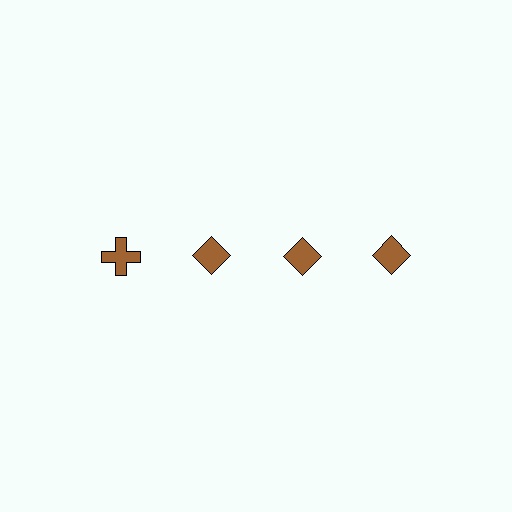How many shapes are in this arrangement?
There are 4 shapes arranged in a grid pattern.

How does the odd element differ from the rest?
It has a different shape: cross instead of diamond.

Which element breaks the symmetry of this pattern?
The brown cross in the top row, leftmost column breaks the symmetry. All other shapes are brown diamonds.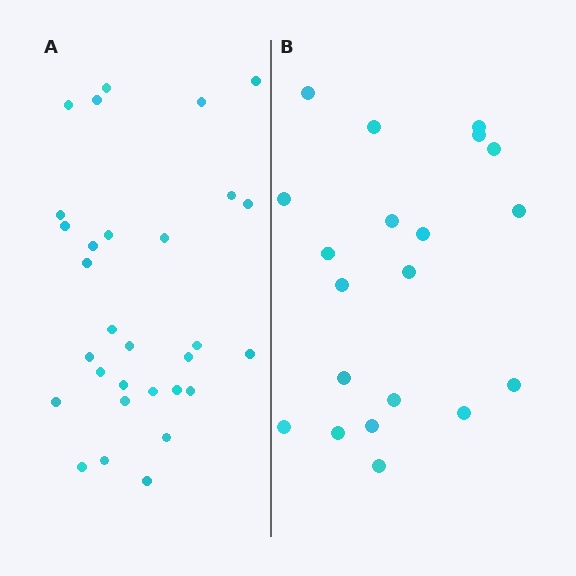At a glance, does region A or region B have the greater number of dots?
Region A (the left region) has more dots.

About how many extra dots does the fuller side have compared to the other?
Region A has roughly 10 or so more dots than region B.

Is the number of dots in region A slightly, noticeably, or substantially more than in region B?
Region A has substantially more. The ratio is roughly 1.5 to 1.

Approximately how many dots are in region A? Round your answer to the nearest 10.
About 30 dots.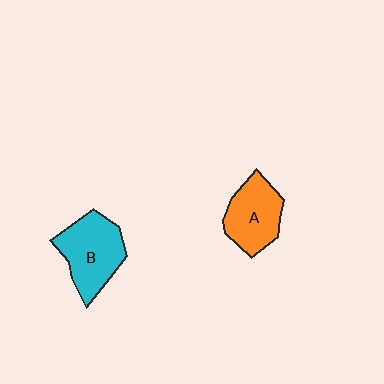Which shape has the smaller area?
Shape A (orange).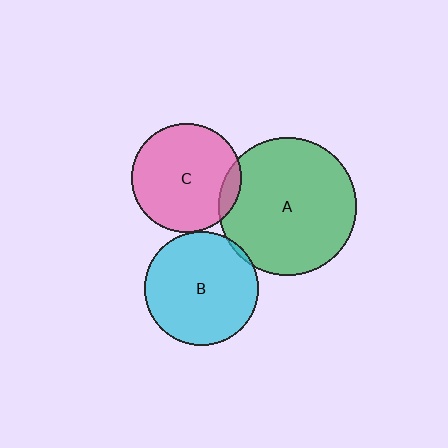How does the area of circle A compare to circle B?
Approximately 1.5 times.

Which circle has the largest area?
Circle A (green).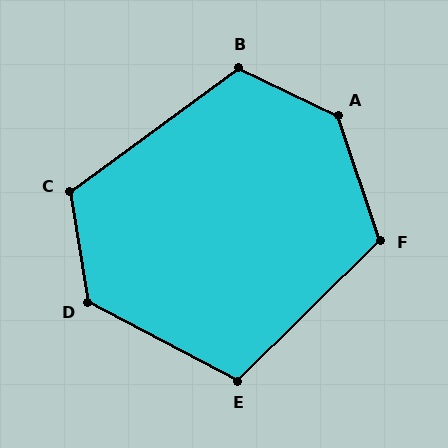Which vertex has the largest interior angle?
A, at approximately 135 degrees.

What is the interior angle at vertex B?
Approximately 118 degrees (obtuse).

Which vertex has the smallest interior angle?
E, at approximately 108 degrees.